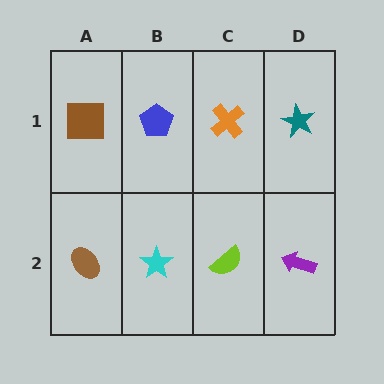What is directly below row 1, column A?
A brown ellipse.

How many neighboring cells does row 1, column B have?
3.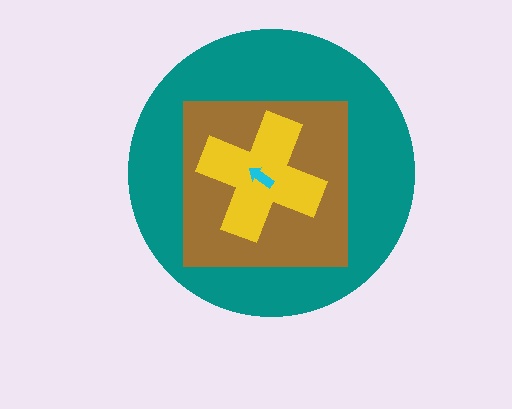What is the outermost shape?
The teal circle.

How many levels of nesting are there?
4.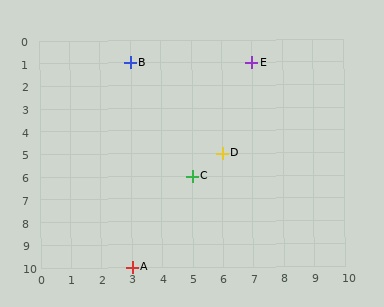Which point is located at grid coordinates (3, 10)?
Point A is at (3, 10).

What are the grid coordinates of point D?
Point D is at grid coordinates (6, 5).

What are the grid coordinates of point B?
Point B is at grid coordinates (3, 1).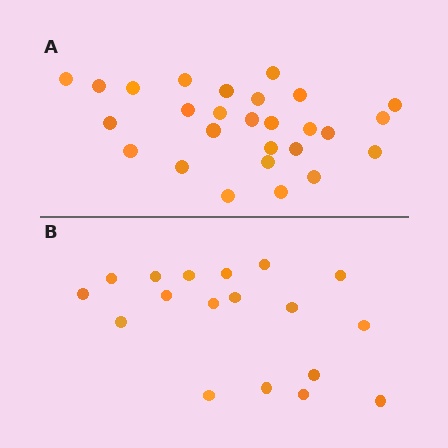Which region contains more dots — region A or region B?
Region A (the top region) has more dots.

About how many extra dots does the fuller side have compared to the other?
Region A has roughly 8 or so more dots than region B.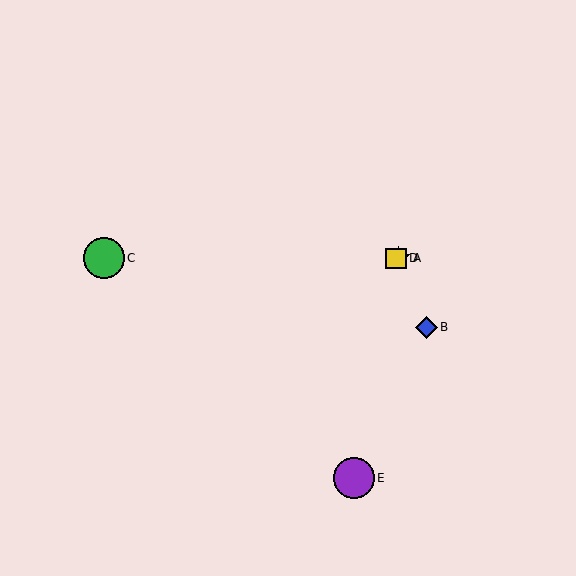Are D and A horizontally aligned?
Yes, both are at y≈258.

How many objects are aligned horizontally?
3 objects (A, C, D) are aligned horizontally.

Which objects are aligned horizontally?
Objects A, C, D are aligned horizontally.